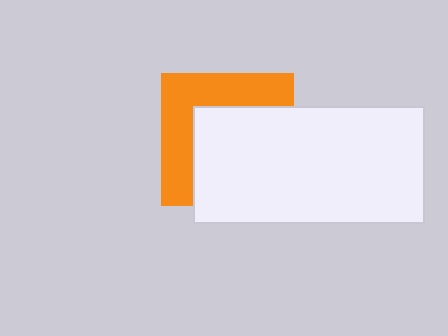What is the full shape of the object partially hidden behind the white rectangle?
The partially hidden object is an orange square.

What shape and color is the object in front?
The object in front is a white rectangle.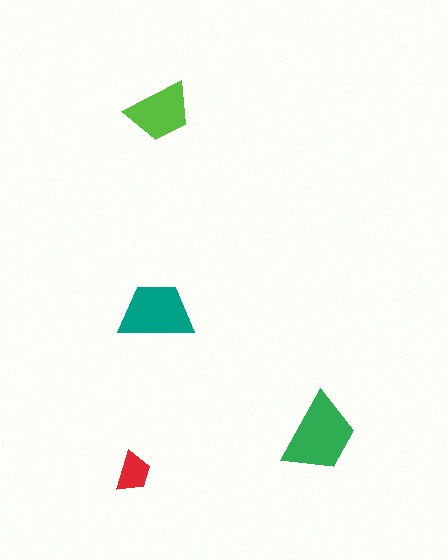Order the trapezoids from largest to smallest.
the green one, the teal one, the lime one, the red one.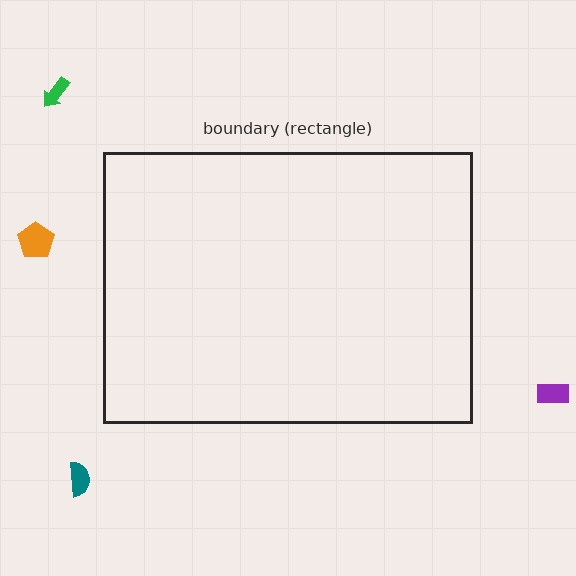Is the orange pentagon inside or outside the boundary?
Outside.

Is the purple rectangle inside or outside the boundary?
Outside.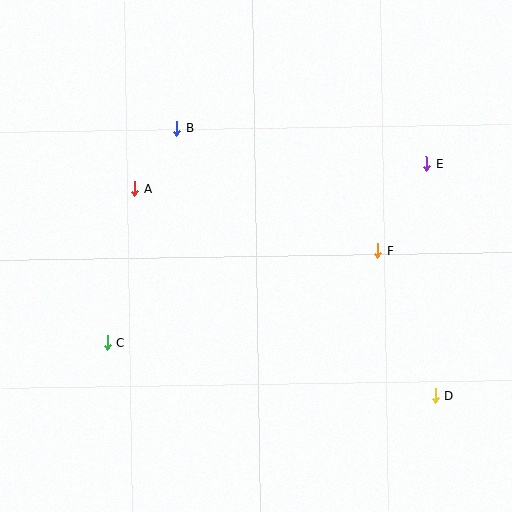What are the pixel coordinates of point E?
Point E is at (426, 164).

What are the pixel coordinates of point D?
Point D is at (436, 396).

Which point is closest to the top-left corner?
Point B is closest to the top-left corner.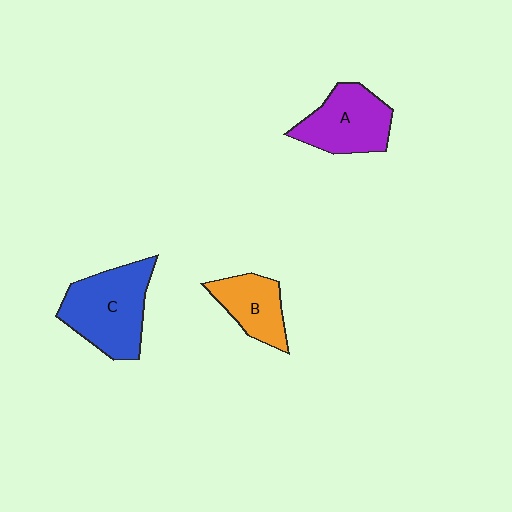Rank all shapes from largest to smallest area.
From largest to smallest: C (blue), A (purple), B (orange).